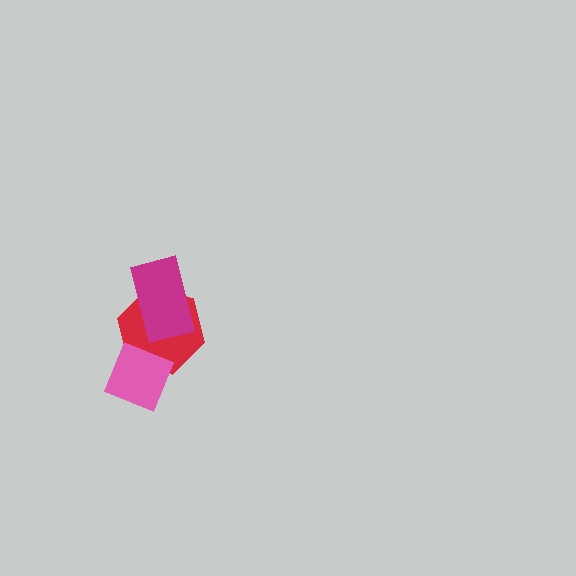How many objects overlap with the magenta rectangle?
1 object overlaps with the magenta rectangle.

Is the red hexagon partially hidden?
Yes, it is partially covered by another shape.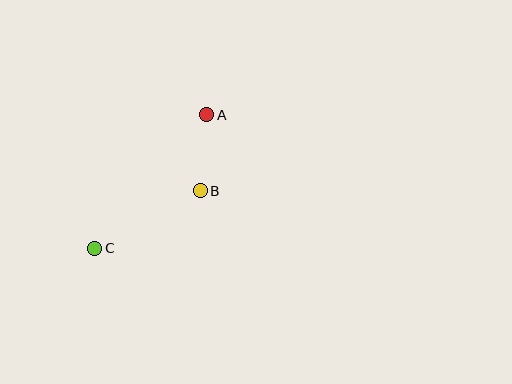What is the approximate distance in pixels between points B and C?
The distance between B and C is approximately 121 pixels.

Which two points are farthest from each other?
Points A and C are farthest from each other.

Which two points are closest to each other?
Points A and B are closest to each other.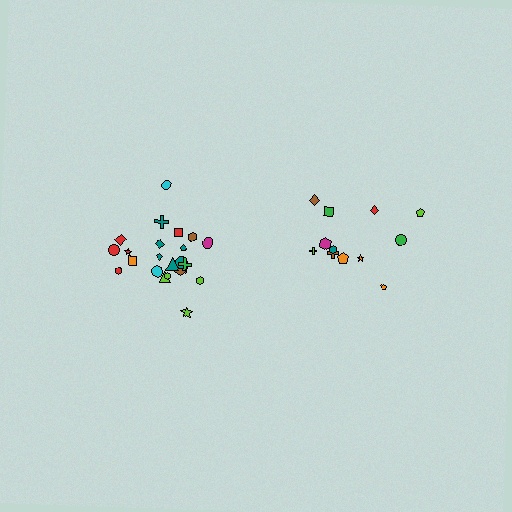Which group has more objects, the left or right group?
The left group.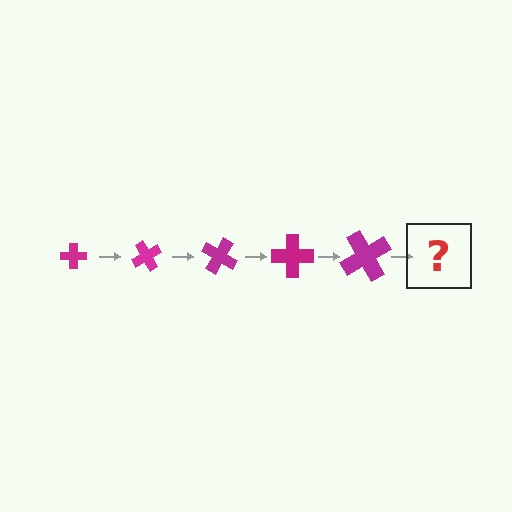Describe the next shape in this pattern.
It should be a cross, larger than the previous one and rotated 300 degrees from the start.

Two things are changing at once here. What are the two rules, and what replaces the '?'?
The two rules are that the cross grows larger each step and it rotates 60 degrees each step. The '?' should be a cross, larger than the previous one and rotated 300 degrees from the start.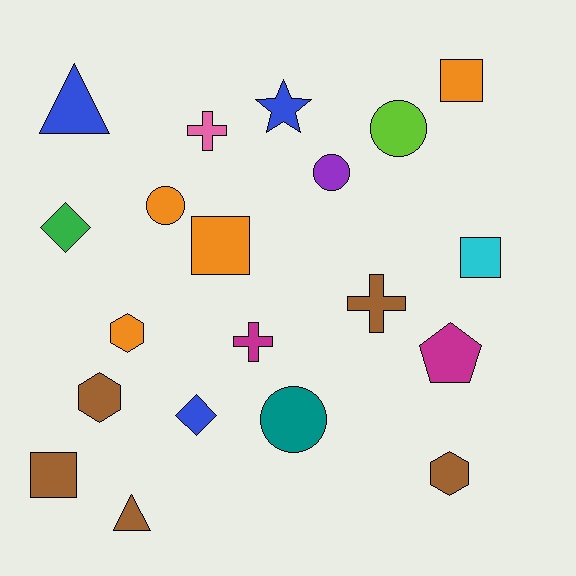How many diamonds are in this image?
There are 2 diamonds.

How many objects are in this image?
There are 20 objects.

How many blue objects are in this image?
There are 3 blue objects.